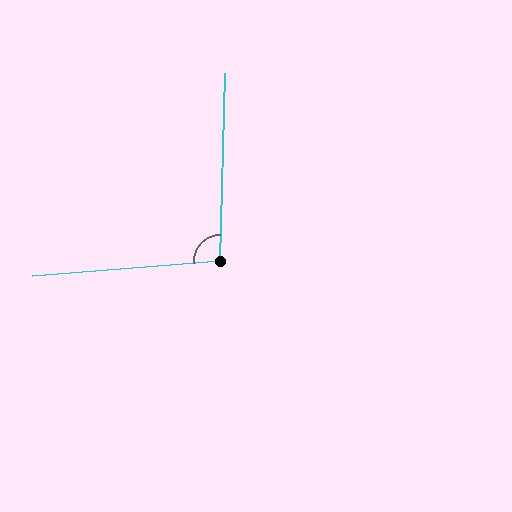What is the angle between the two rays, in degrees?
Approximately 96 degrees.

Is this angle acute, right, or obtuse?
It is obtuse.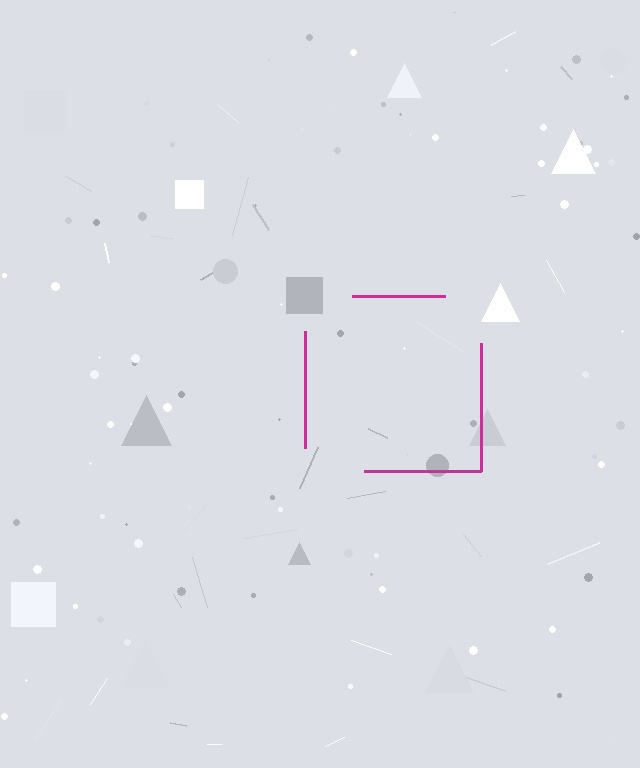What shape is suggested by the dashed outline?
The dashed outline suggests a square.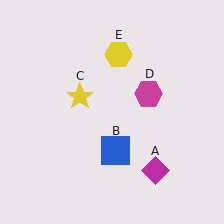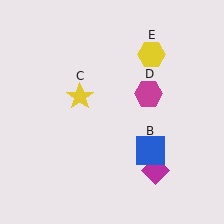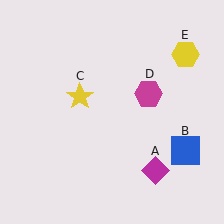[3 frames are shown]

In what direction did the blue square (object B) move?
The blue square (object B) moved right.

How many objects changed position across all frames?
2 objects changed position: blue square (object B), yellow hexagon (object E).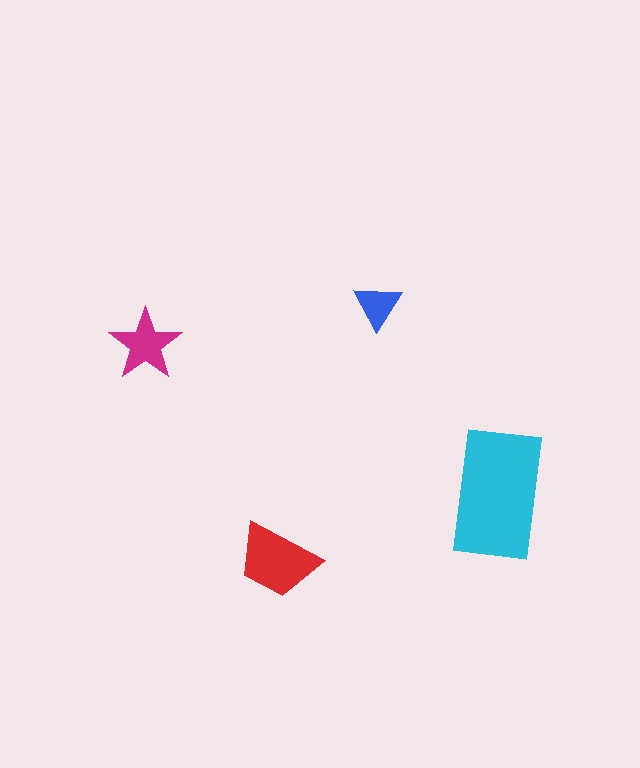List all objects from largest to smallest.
The cyan rectangle, the red trapezoid, the magenta star, the blue triangle.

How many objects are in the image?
There are 4 objects in the image.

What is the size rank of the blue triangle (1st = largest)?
4th.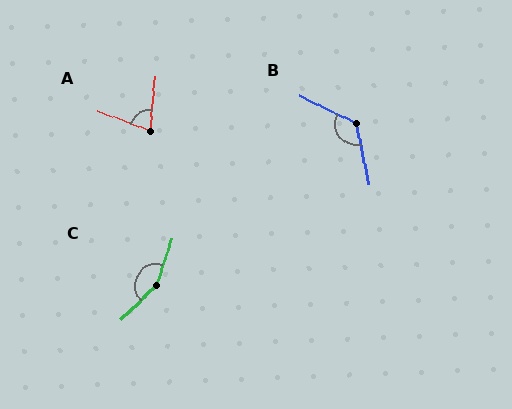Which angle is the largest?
C, at approximately 153 degrees.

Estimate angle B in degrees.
Approximately 128 degrees.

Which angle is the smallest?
A, at approximately 75 degrees.